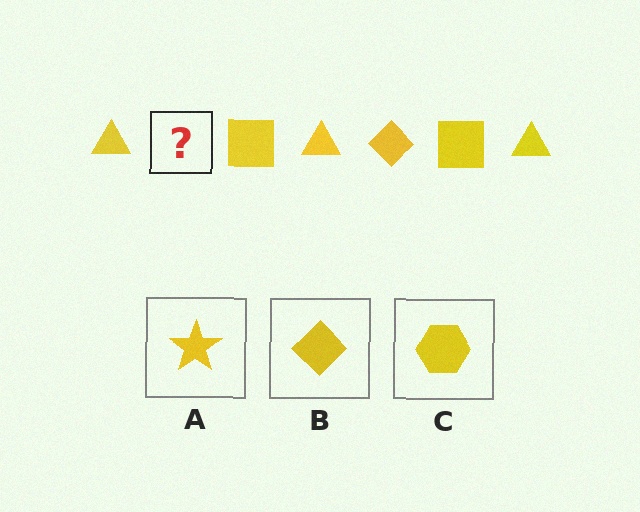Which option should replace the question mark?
Option B.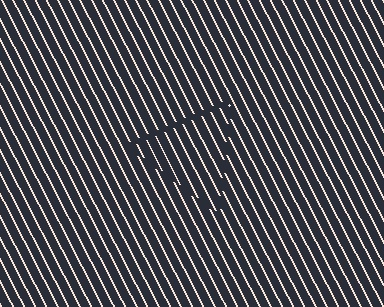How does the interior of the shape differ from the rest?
The interior of the shape contains the same grating, shifted by half a period — the contour is defined by the phase discontinuity where line-ends from the inner and outer gratings abut.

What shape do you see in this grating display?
An illusory triangle. The interior of the shape contains the same grating, shifted by half a period — the contour is defined by the phase discontinuity where line-ends from the inner and outer gratings abut.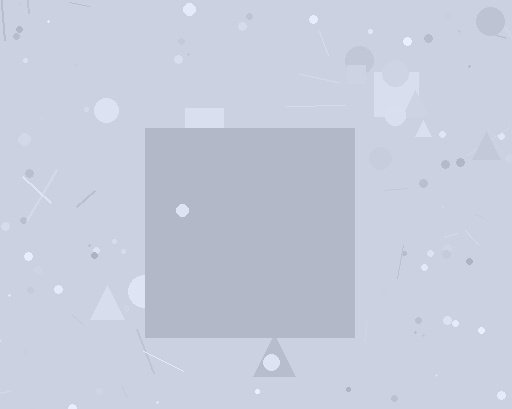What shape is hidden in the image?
A square is hidden in the image.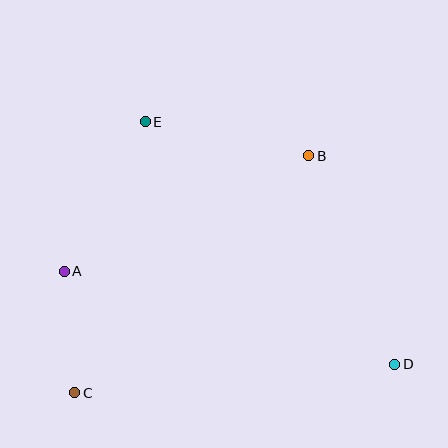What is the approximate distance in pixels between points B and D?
The distance between B and D is approximately 226 pixels.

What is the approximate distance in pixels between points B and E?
The distance between B and E is approximately 167 pixels.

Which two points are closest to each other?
Points A and C are closest to each other.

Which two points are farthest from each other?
Points D and E are farthest from each other.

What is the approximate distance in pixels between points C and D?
The distance between C and D is approximately 321 pixels.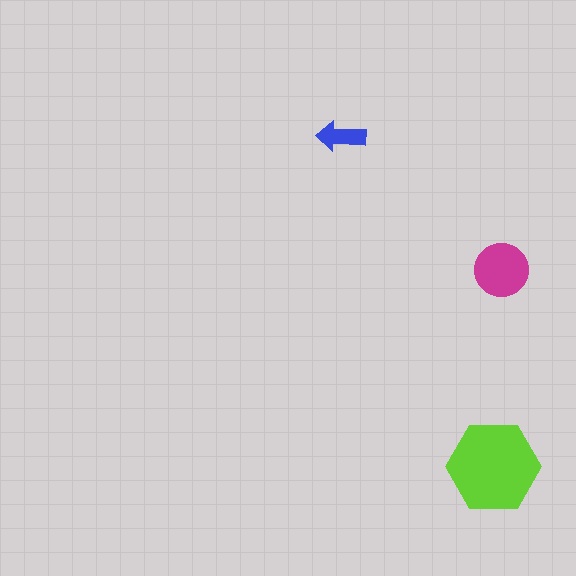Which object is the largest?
The lime hexagon.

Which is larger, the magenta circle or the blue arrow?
The magenta circle.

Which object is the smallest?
The blue arrow.